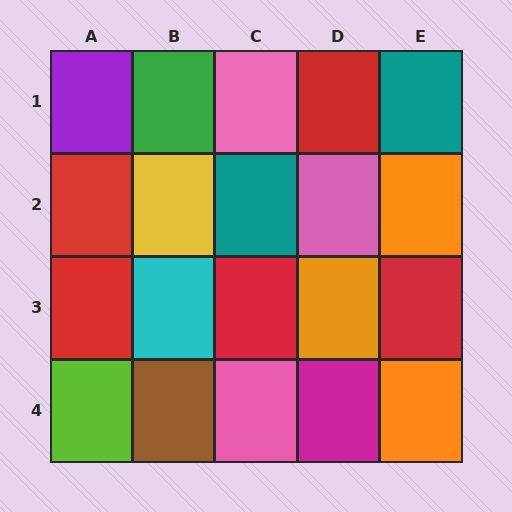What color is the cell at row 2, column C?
Teal.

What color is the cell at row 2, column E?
Orange.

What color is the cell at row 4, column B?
Brown.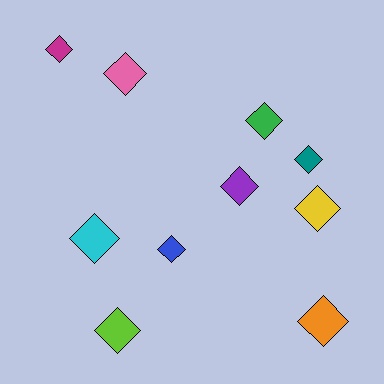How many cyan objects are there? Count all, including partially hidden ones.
There is 1 cyan object.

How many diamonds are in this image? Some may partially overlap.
There are 10 diamonds.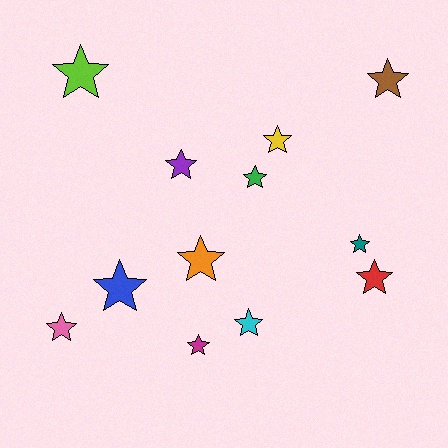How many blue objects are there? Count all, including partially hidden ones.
There is 1 blue object.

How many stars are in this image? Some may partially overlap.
There are 12 stars.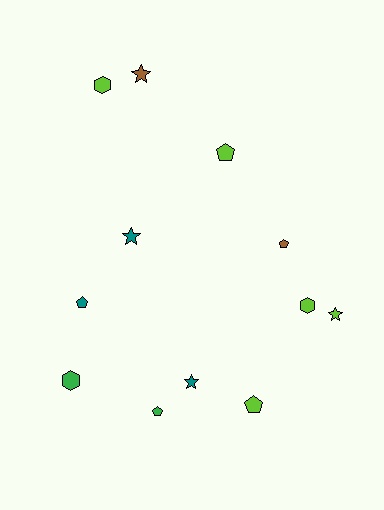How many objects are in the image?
There are 12 objects.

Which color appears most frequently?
Lime, with 5 objects.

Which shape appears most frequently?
Pentagon, with 5 objects.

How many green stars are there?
There are no green stars.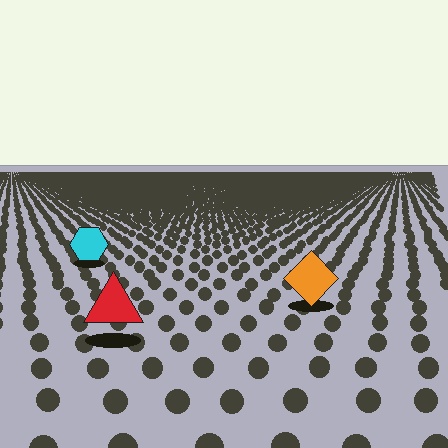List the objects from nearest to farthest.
From nearest to farthest: the red triangle, the orange diamond, the cyan hexagon.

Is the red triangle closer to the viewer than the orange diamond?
Yes. The red triangle is closer — you can tell from the texture gradient: the ground texture is coarser near it.